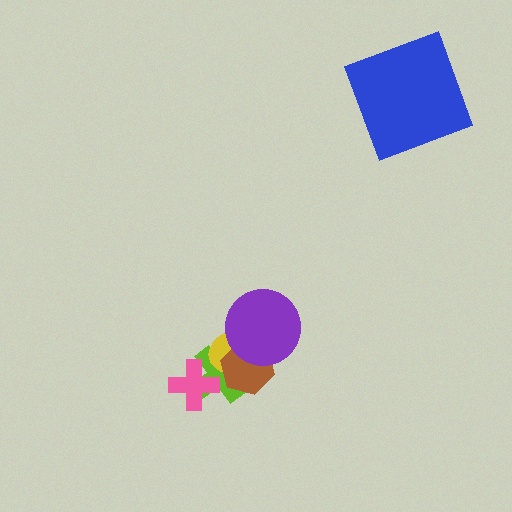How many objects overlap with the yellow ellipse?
3 objects overlap with the yellow ellipse.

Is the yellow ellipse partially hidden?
Yes, it is partially covered by another shape.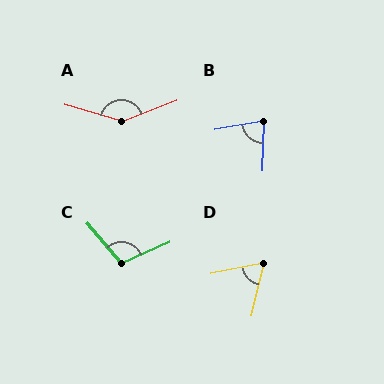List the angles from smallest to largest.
D (66°), B (79°), C (106°), A (143°).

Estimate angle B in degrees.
Approximately 79 degrees.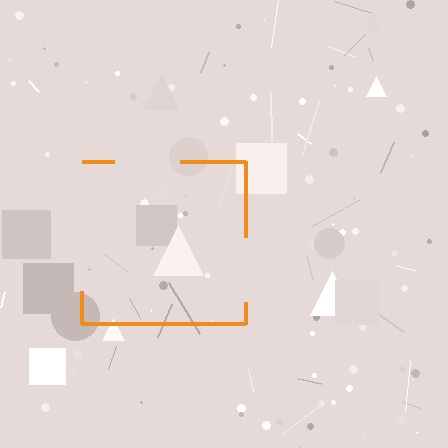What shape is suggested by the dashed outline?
The dashed outline suggests a square.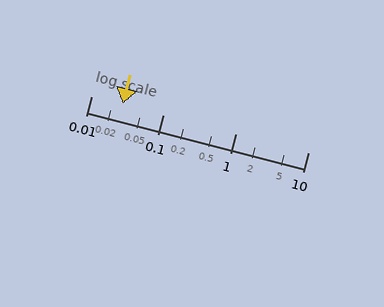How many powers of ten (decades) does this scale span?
The scale spans 3 decades, from 0.01 to 10.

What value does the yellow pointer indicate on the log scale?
The pointer indicates approximately 0.027.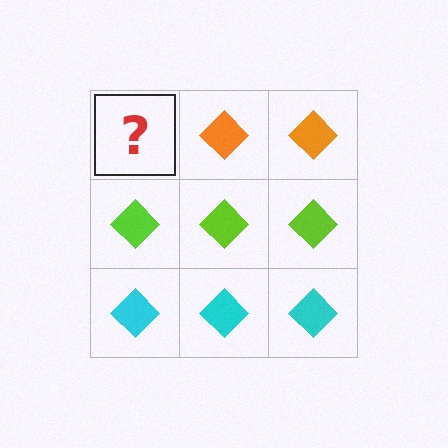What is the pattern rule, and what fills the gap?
The rule is that each row has a consistent color. The gap should be filled with an orange diamond.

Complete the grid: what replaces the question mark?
The question mark should be replaced with an orange diamond.